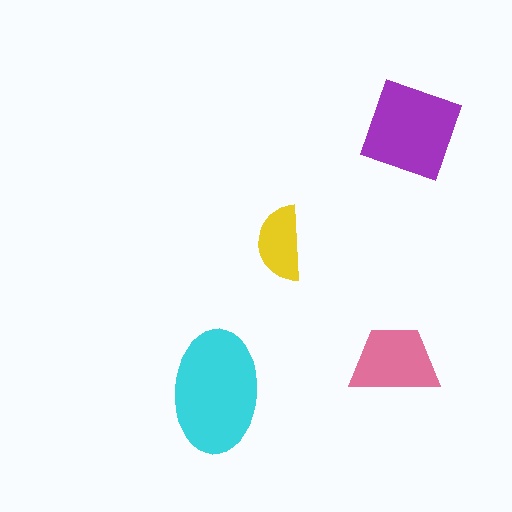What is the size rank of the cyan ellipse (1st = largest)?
1st.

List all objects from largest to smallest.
The cyan ellipse, the purple square, the pink trapezoid, the yellow semicircle.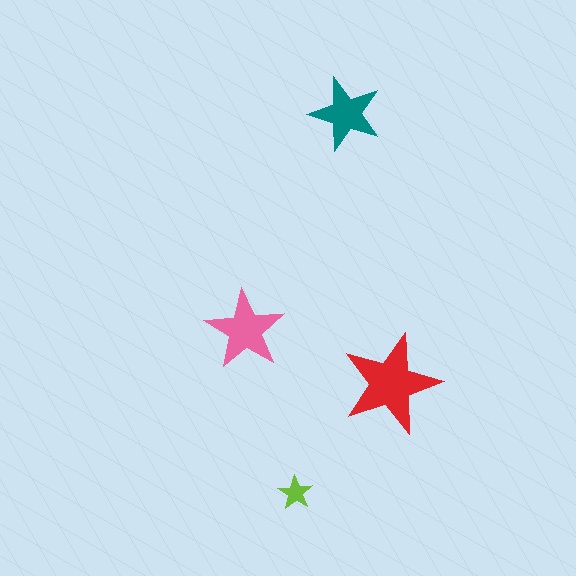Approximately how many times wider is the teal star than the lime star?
About 2 times wider.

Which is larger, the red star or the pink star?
The red one.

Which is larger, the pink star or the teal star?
The pink one.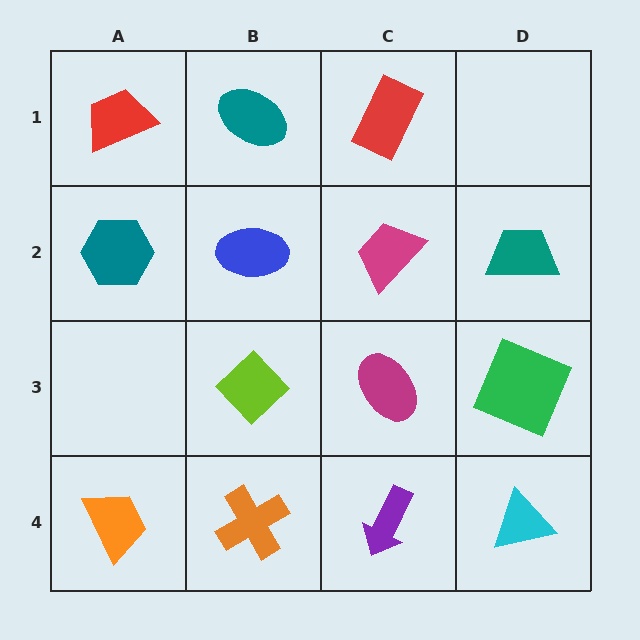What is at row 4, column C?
A purple arrow.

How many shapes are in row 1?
3 shapes.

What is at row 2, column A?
A teal hexagon.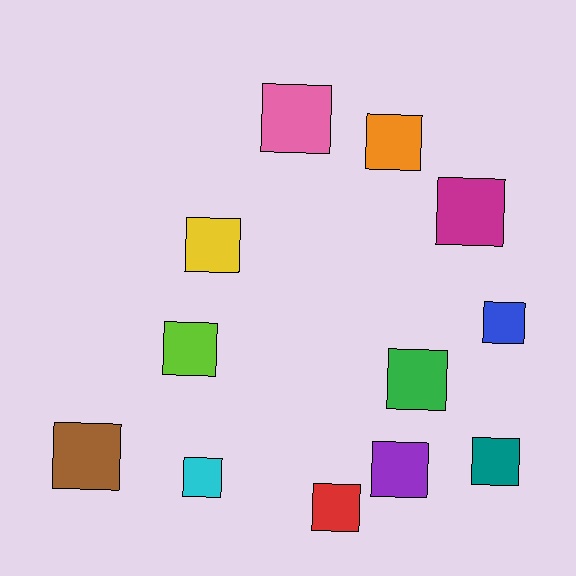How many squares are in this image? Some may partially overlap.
There are 12 squares.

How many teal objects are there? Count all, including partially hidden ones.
There is 1 teal object.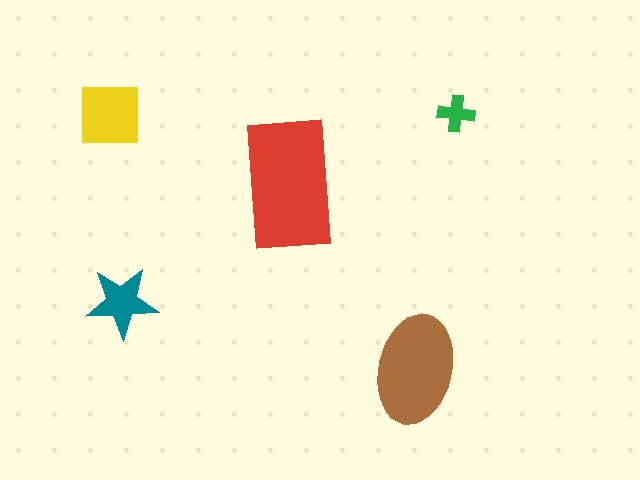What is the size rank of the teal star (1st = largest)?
4th.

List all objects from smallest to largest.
The green cross, the teal star, the yellow square, the brown ellipse, the red rectangle.